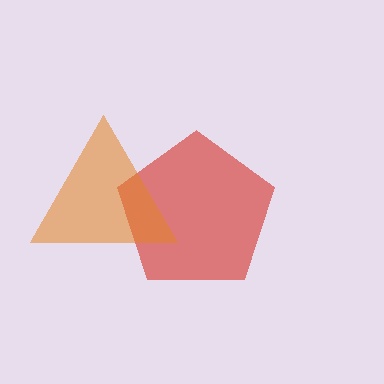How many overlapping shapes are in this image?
There are 2 overlapping shapes in the image.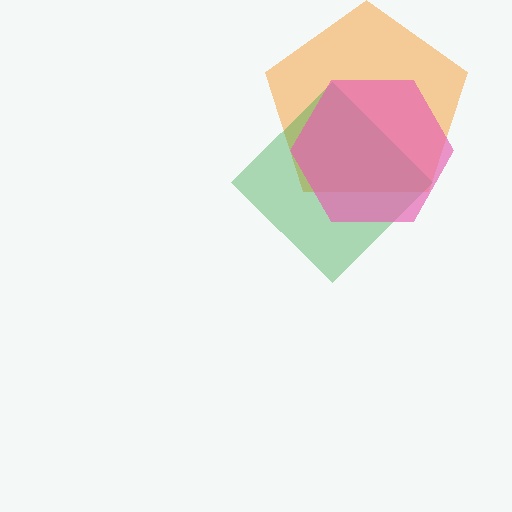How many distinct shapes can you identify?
There are 3 distinct shapes: an orange pentagon, a green diamond, a pink hexagon.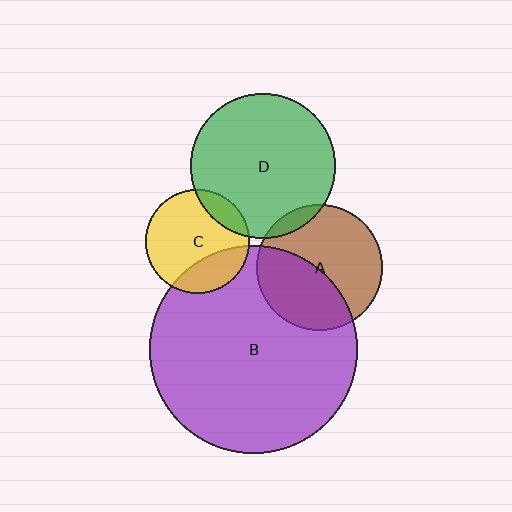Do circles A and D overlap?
Yes.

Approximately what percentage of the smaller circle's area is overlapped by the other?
Approximately 5%.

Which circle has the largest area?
Circle B (purple).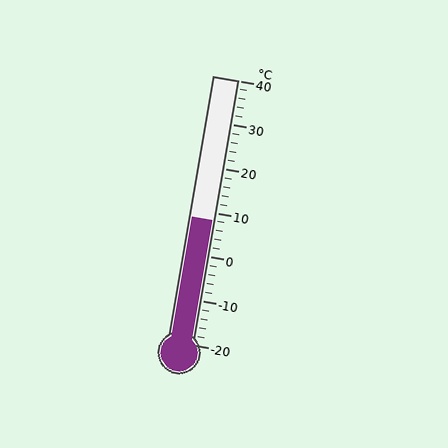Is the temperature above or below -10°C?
The temperature is above -10°C.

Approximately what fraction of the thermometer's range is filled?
The thermometer is filled to approximately 45% of its range.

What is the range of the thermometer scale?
The thermometer scale ranges from -20°C to 40°C.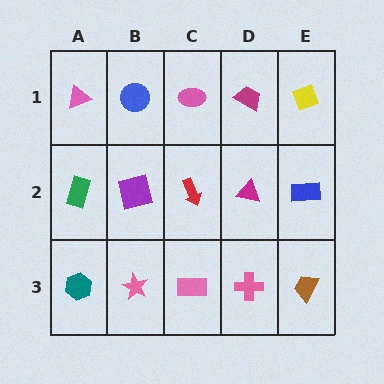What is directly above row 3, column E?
A blue rectangle.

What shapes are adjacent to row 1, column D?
A magenta triangle (row 2, column D), a pink ellipse (row 1, column C), a yellow diamond (row 1, column E).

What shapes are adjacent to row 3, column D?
A magenta triangle (row 2, column D), a pink rectangle (row 3, column C), a brown trapezoid (row 3, column E).